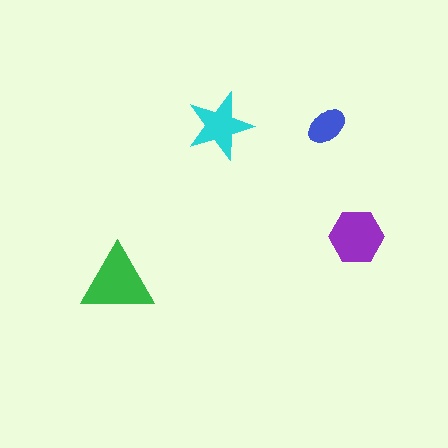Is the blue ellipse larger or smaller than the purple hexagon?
Smaller.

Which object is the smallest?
The blue ellipse.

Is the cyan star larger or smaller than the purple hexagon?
Smaller.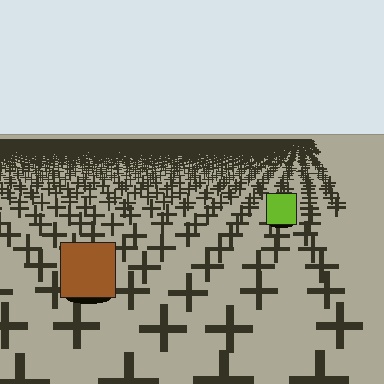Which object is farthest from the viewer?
The lime square is farthest from the viewer. It appears smaller and the ground texture around it is denser.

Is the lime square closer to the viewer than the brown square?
No. The brown square is closer — you can tell from the texture gradient: the ground texture is coarser near it.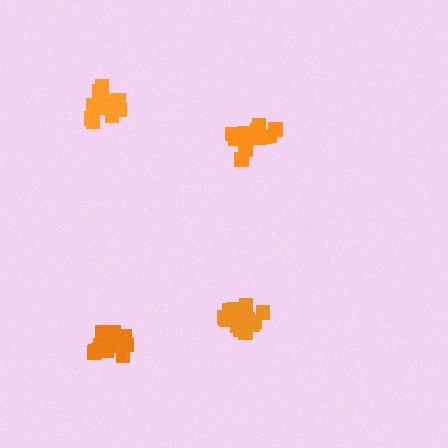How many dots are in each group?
Group 1: 14 dots, Group 2: 16 dots, Group 3: 13 dots, Group 4: 15 dots (58 total).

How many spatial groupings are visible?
There are 4 spatial groupings.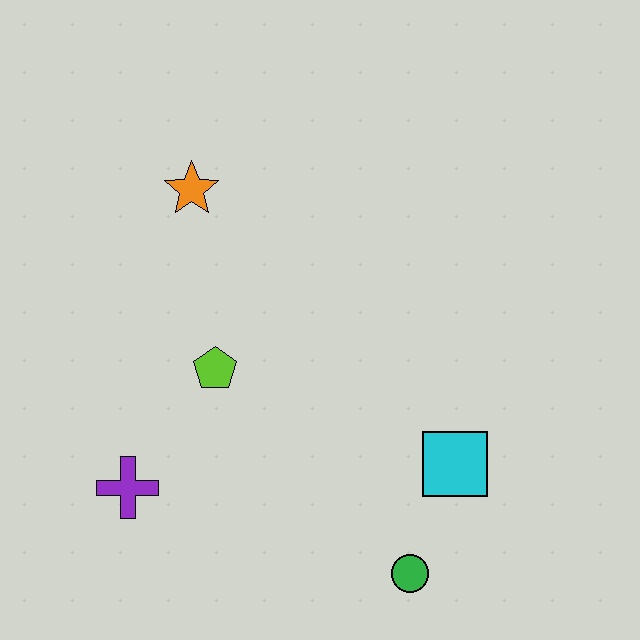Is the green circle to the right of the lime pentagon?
Yes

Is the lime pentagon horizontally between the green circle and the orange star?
Yes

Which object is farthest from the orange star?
The green circle is farthest from the orange star.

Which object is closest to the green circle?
The cyan square is closest to the green circle.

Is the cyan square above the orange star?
No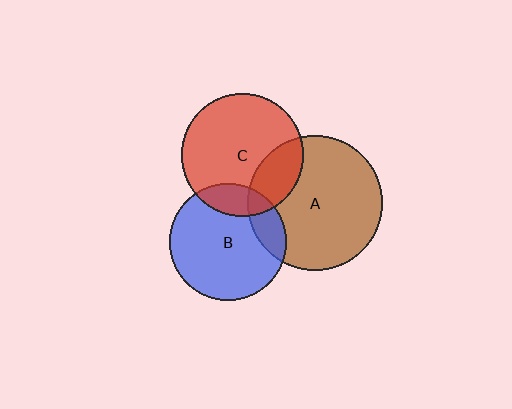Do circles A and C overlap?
Yes.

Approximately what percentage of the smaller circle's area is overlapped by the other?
Approximately 25%.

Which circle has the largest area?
Circle A (brown).